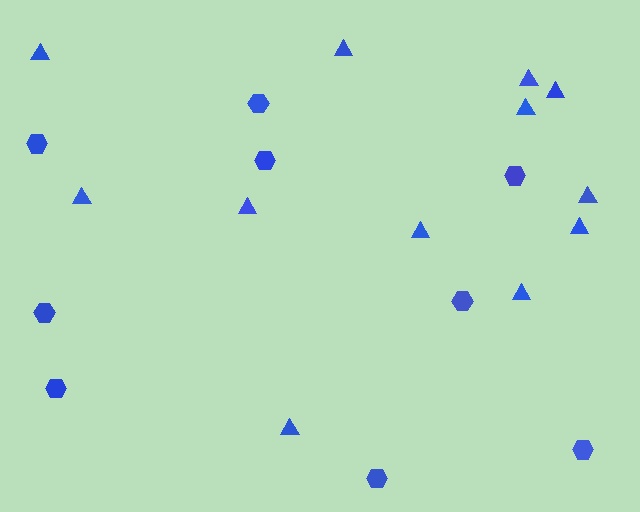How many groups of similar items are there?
There are 2 groups: one group of hexagons (9) and one group of triangles (12).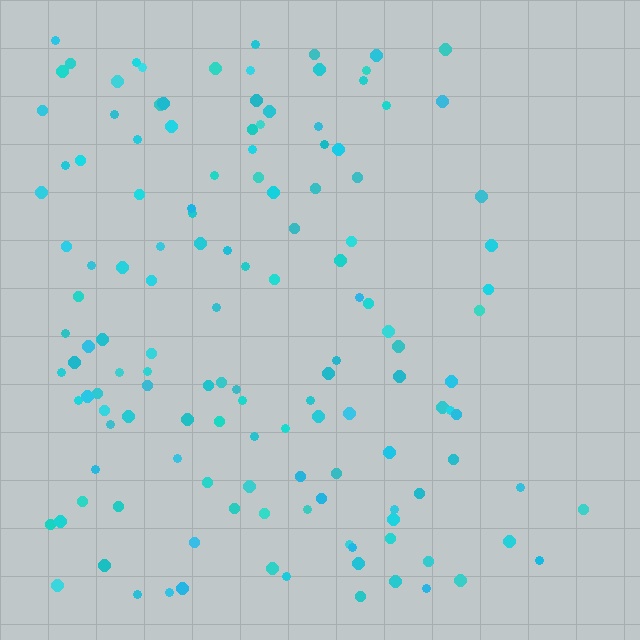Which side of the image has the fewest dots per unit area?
The right.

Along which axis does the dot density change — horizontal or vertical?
Horizontal.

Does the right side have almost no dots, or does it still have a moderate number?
Still a moderate number, just noticeably fewer than the left.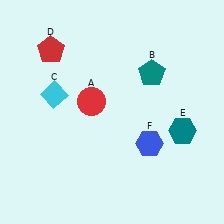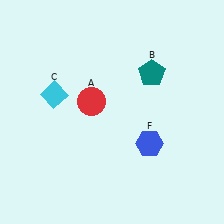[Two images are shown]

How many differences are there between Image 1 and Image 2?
There are 2 differences between the two images.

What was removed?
The red pentagon (D), the teal hexagon (E) were removed in Image 2.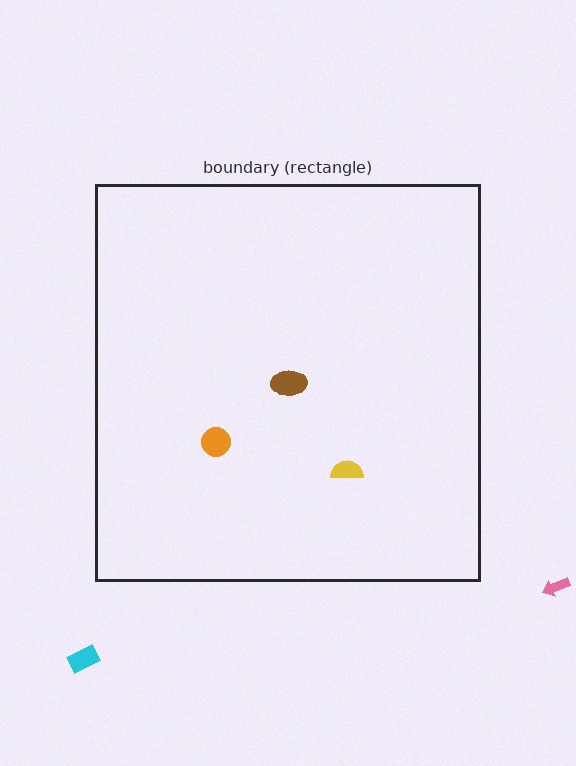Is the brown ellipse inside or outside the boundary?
Inside.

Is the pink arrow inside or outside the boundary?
Outside.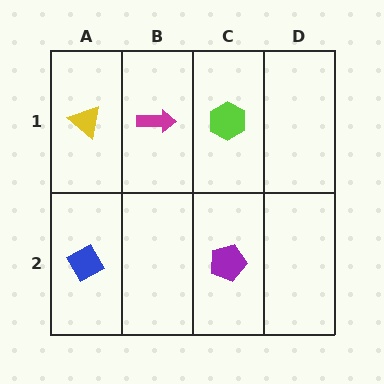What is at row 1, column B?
A magenta arrow.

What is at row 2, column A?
A blue diamond.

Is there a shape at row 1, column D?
No, that cell is empty.